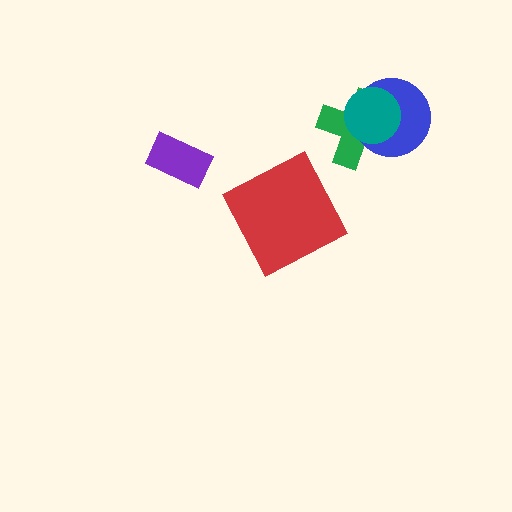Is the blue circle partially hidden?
Yes, it is partially covered by another shape.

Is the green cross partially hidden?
Yes, it is partially covered by another shape.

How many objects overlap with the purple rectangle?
0 objects overlap with the purple rectangle.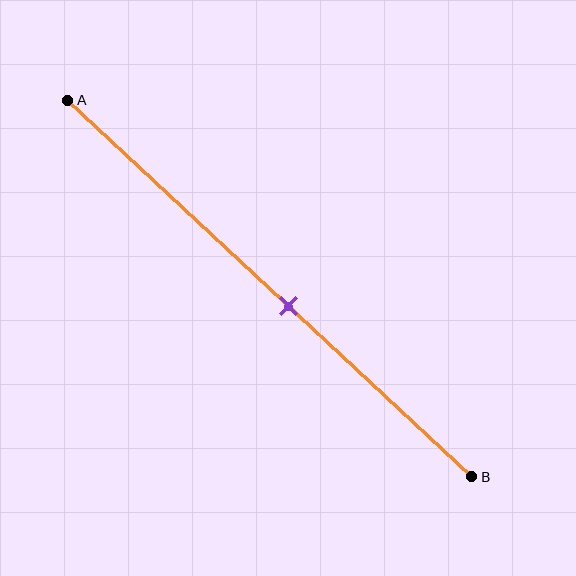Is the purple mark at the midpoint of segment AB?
No, the mark is at about 55% from A, not at the 50% midpoint.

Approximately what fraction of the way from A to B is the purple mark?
The purple mark is approximately 55% of the way from A to B.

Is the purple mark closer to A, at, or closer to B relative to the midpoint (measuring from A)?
The purple mark is closer to point B than the midpoint of segment AB.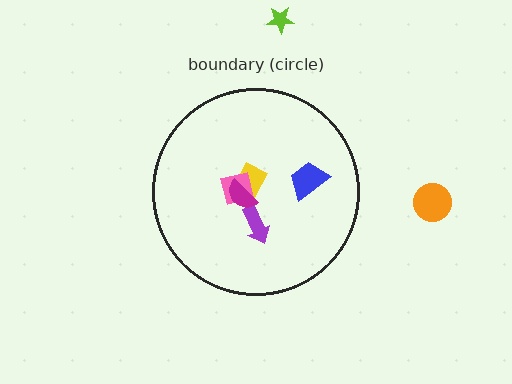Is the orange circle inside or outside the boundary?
Outside.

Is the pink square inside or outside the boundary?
Inside.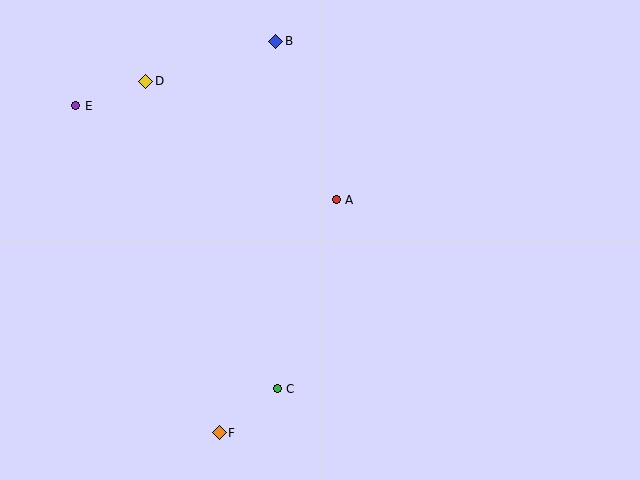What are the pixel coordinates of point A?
Point A is at (336, 200).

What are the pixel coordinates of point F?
Point F is at (219, 433).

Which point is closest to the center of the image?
Point A at (336, 200) is closest to the center.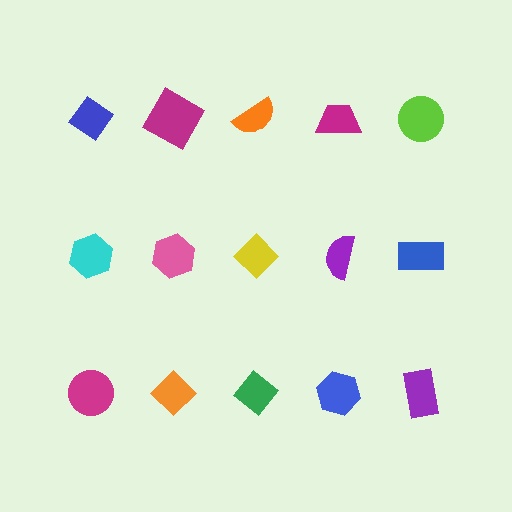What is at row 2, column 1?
A cyan hexagon.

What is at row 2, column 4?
A purple semicircle.